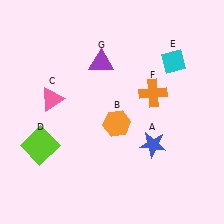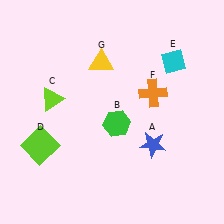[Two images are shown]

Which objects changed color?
B changed from orange to green. C changed from pink to lime. G changed from purple to yellow.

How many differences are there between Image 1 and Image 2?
There are 3 differences between the two images.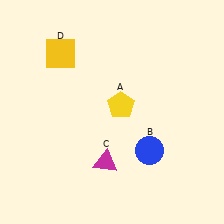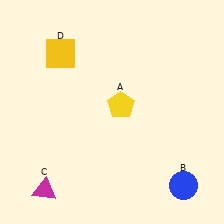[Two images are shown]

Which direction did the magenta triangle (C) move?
The magenta triangle (C) moved left.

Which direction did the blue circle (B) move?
The blue circle (B) moved down.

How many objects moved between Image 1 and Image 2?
2 objects moved between the two images.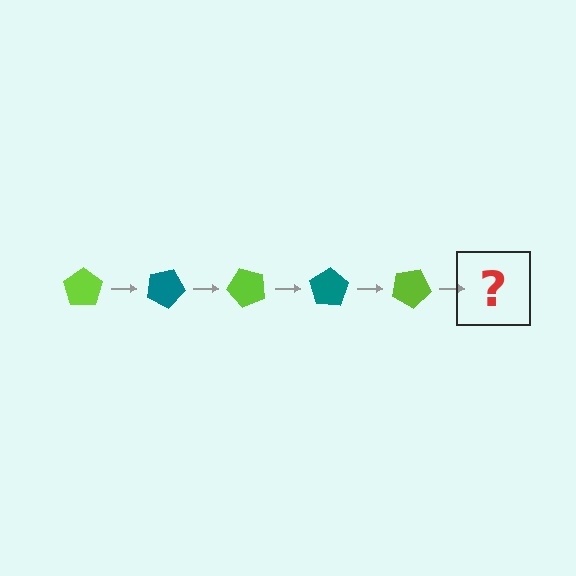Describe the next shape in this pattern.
It should be a teal pentagon, rotated 125 degrees from the start.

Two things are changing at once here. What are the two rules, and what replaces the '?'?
The two rules are that it rotates 25 degrees each step and the color cycles through lime and teal. The '?' should be a teal pentagon, rotated 125 degrees from the start.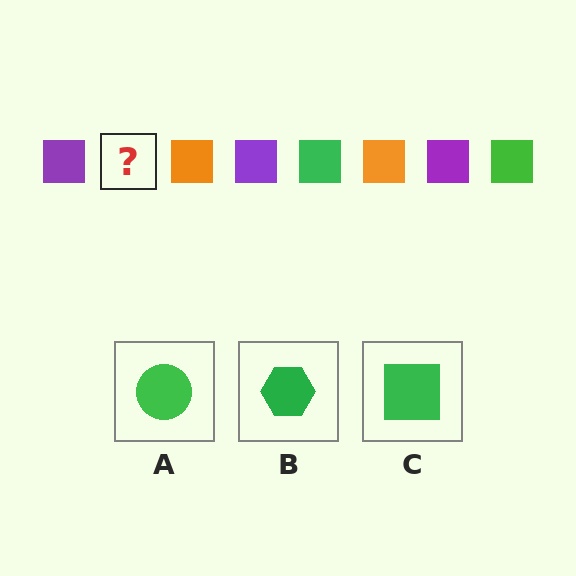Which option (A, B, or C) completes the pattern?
C.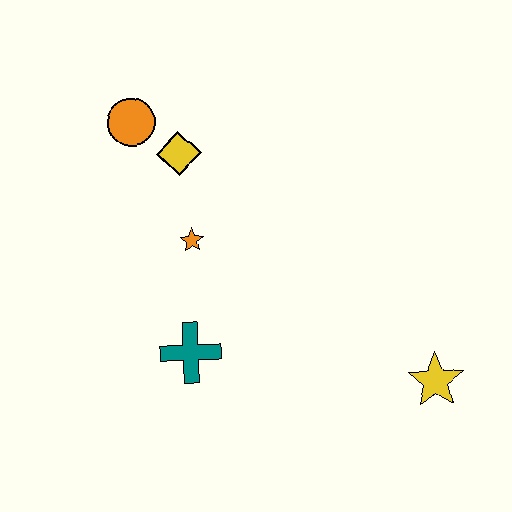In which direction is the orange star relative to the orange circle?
The orange star is below the orange circle.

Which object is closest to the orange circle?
The yellow diamond is closest to the orange circle.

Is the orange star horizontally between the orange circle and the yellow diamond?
No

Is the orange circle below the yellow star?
No